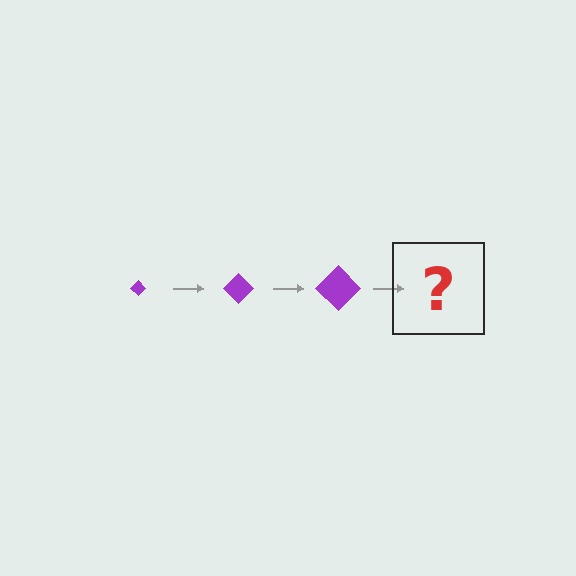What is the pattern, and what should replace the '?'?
The pattern is that the diamond gets progressively larger each step. The '?' should be a purple diamond, larger than the previous one.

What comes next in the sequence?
The next element should be a purple diamond, larger than the previous one.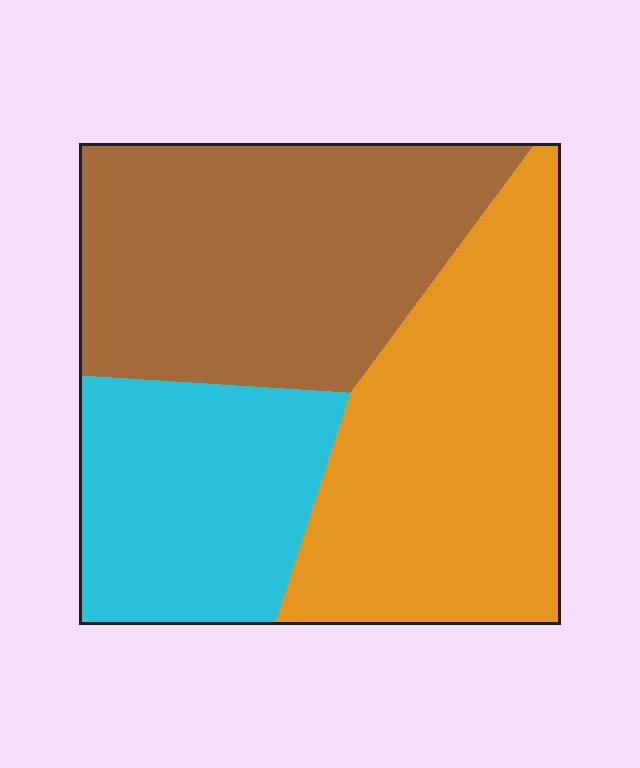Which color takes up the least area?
Cyan, at roughly 25%.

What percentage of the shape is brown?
Brown takes up between a third and a half of the shape.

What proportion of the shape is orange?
Orange covers around 40% of the shape.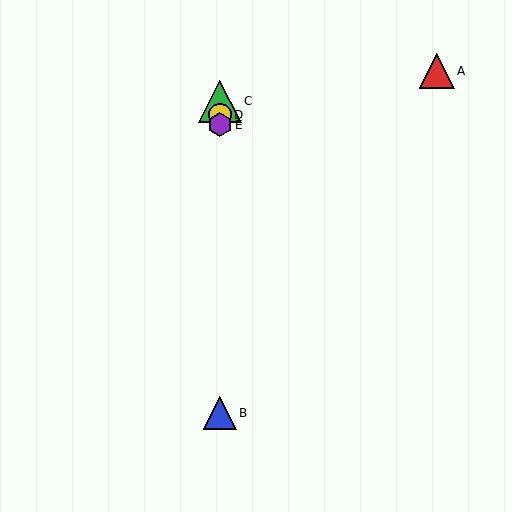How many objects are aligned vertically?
4 objects (B, C, D, E) are aligned vertically.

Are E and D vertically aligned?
Yes, both are at x≈220.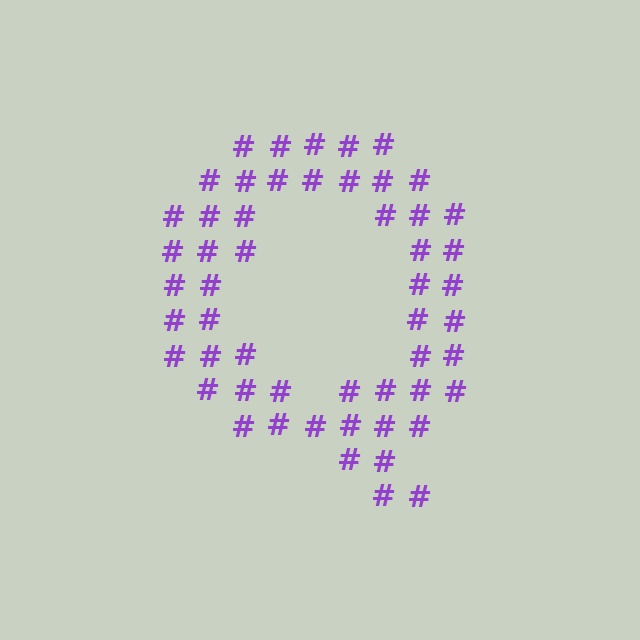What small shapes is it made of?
It is made of small hash symbols.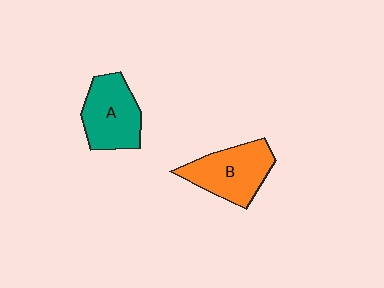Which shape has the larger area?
Shape B (orange).